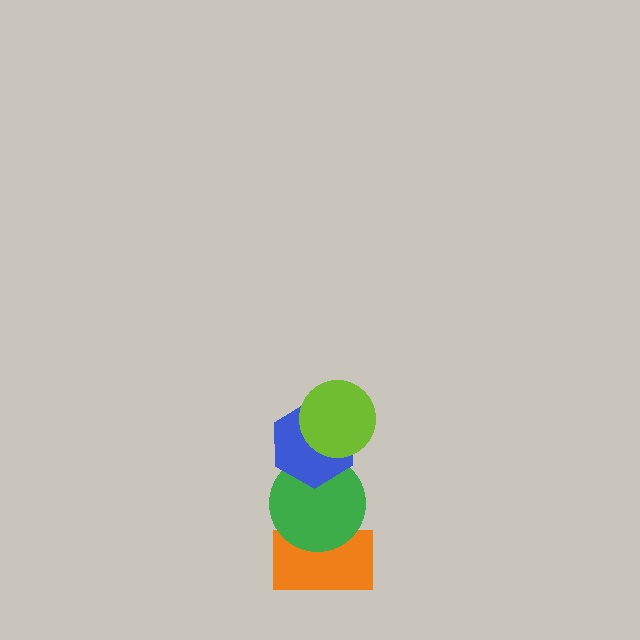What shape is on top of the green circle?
The blue hexagon is on top of the green circle.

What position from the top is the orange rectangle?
The orange rectangle is 4th from the top.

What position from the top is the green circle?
The green circle is 3rd from the top.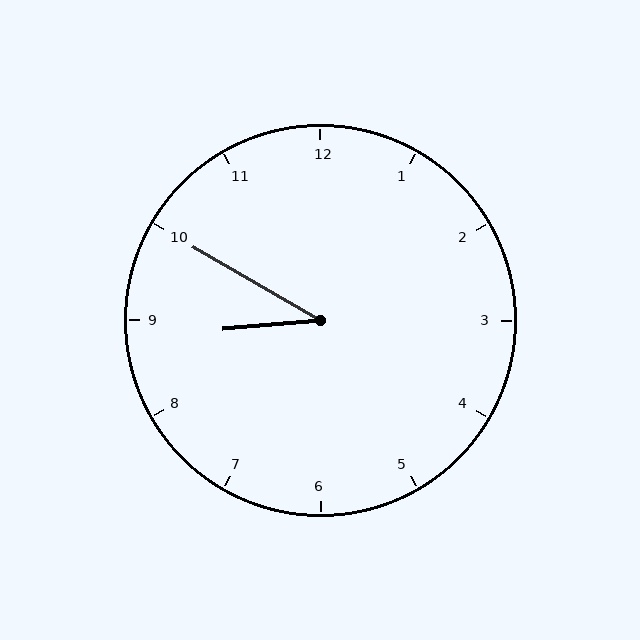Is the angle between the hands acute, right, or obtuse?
It is acute.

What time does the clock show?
8:50.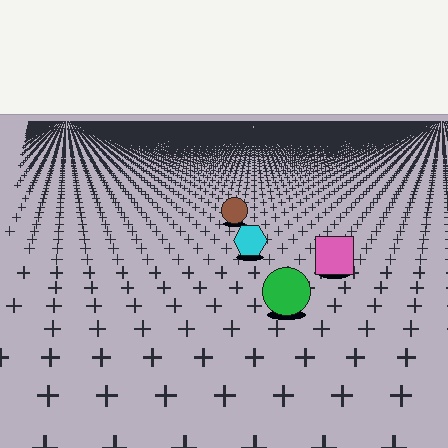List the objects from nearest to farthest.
From nearest to farthest: the green circle, the pink square, the cyan hexagon, the brown circle.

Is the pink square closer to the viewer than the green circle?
No. The green circle is closer — you can tell from the texture gradient: the ground texture is coarser near it.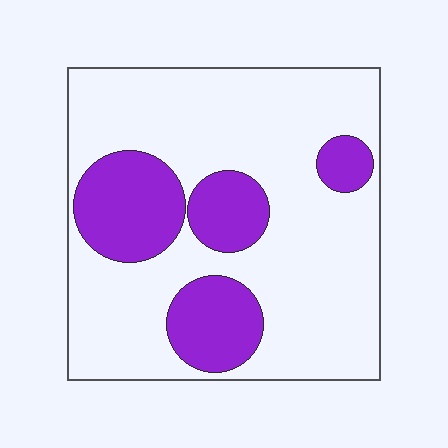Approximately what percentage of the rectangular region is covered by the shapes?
Approximately 25%.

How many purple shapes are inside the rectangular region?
4.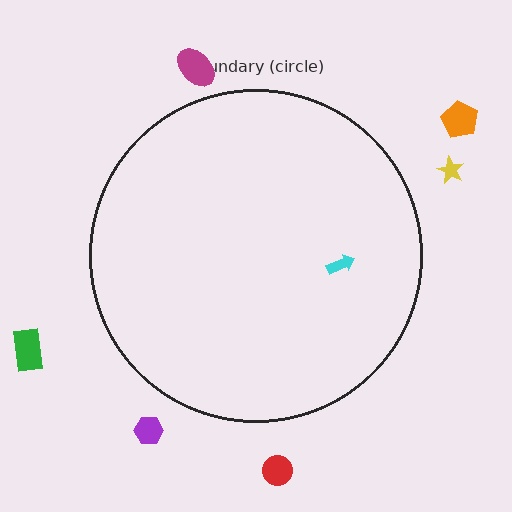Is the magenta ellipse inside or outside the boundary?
Outside.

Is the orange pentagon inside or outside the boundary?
Outside.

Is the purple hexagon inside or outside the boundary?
Outside.